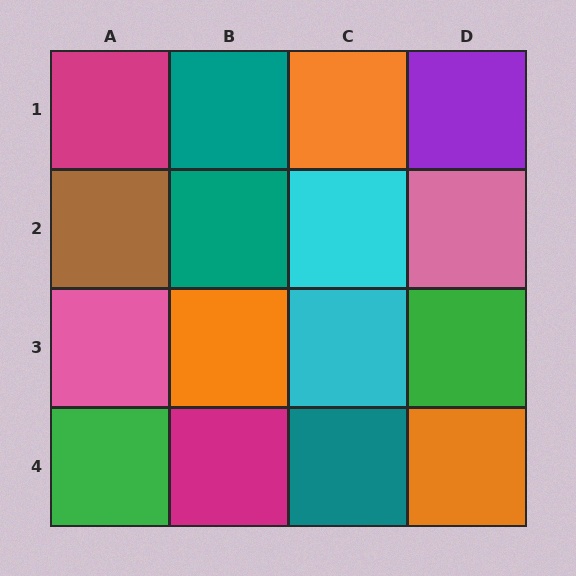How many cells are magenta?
2 cells are magenta.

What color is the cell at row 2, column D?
Pink.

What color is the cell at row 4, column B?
Magenta.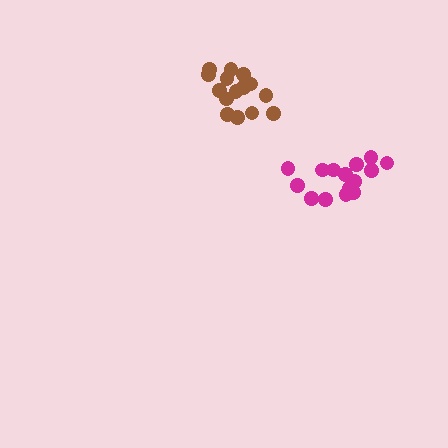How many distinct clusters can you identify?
There are 2 distinct clusters.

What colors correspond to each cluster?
The clusters are colored: magenta, brown.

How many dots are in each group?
Group 1: 15 dots, Group 2: 15 dots (30 total).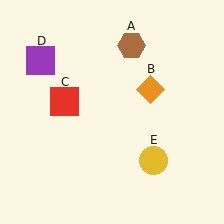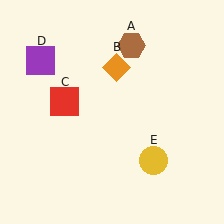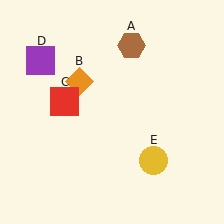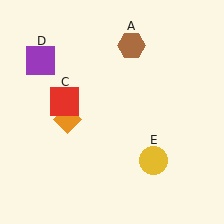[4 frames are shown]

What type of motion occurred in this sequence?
The orange diamond (object B) rotated counterclockwise around the center of the scene.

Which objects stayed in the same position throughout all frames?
Brown hexagon (object A) and red square (object C) and purple square (object D) and yellow circle (object E) remained stationary.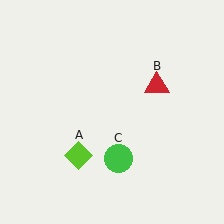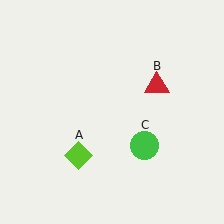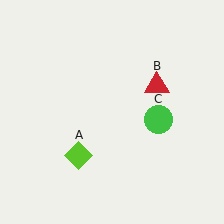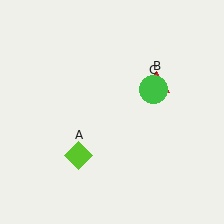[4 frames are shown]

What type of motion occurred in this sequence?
The green circle (object C) rotated counterclockwise around the center of the scene.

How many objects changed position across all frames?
1 object changed position: green circle (object C).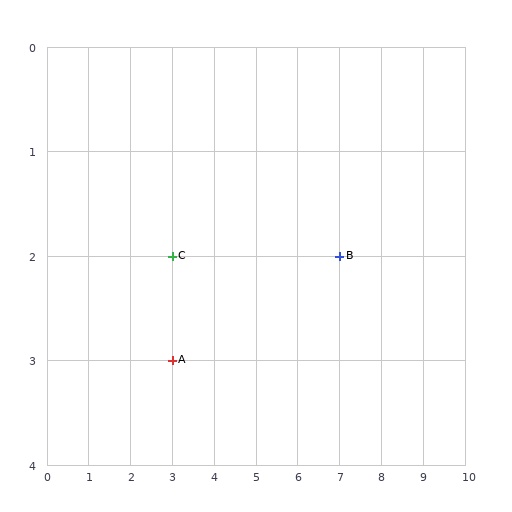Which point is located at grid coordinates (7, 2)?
Point B is at (7, 2).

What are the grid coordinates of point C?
Point C is at grid coordinates (3, 2).